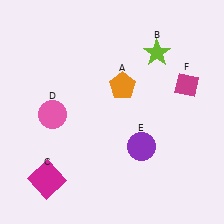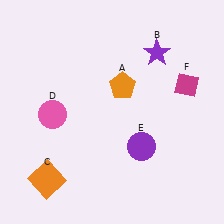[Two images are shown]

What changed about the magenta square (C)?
In Image 1, C is magenta. In Image 2, it changed to orange.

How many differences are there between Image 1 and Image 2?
There are 2 differences between the two images.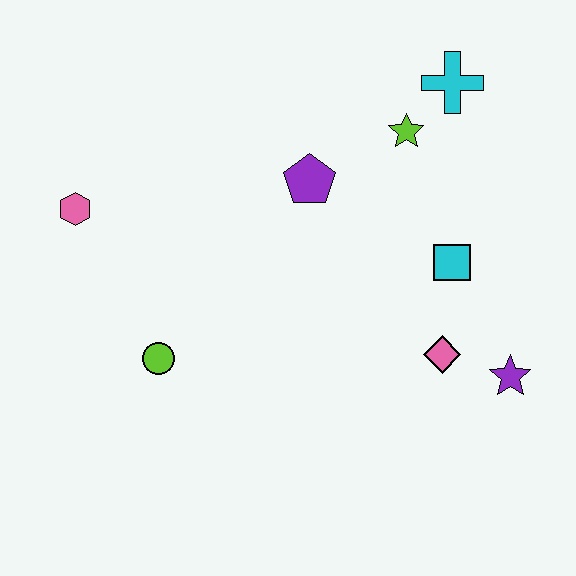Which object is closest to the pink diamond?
The purple star is closest to the pink diamond.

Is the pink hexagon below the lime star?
Yes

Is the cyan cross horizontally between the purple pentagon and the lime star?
No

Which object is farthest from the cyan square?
The pink hexagon is farthest from the cyan square.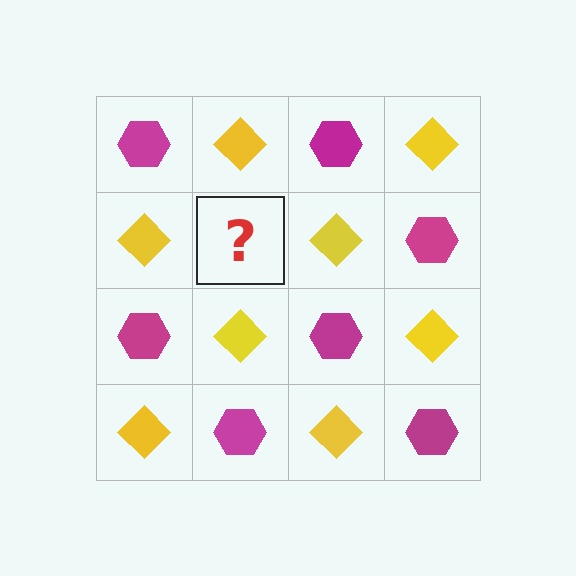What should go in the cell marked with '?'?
The missing cell should contain a magenta hexagon.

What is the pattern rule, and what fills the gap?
The rule is that it alternates magenta hexagon and yellow diamond in a checkerboard pattern. The gap should be filled with a magenta hexagon.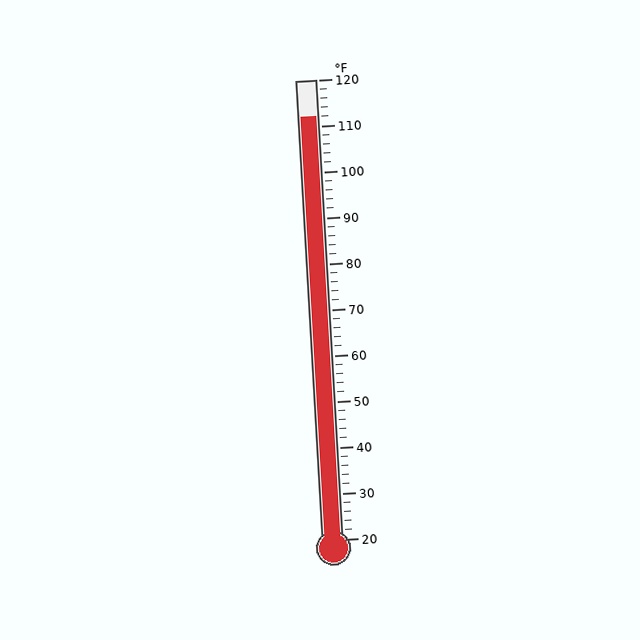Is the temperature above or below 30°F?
The temperature is above 30°F.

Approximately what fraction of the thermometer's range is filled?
The thermometer is filled to approximately 90% of its range.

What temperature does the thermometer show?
The thermometer shows approximately 112°F.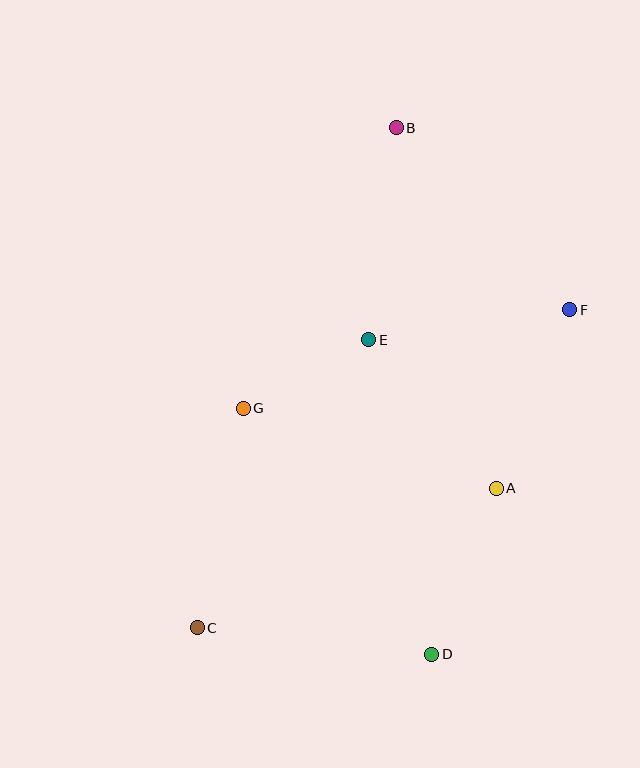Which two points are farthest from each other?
Points B and C are farthest from each other.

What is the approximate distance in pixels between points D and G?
The distance between D and G is approximately 310 pixels.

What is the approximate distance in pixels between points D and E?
The distance between D and E is approximately 321 pixels.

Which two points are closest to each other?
Points E and G are closest to each other.